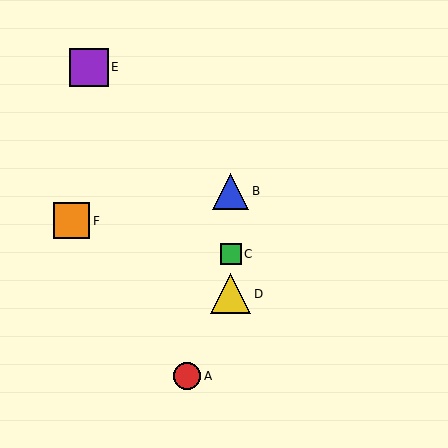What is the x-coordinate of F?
Object F is at x≈72.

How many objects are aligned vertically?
3 objects (B, C, D) are aligned vertically.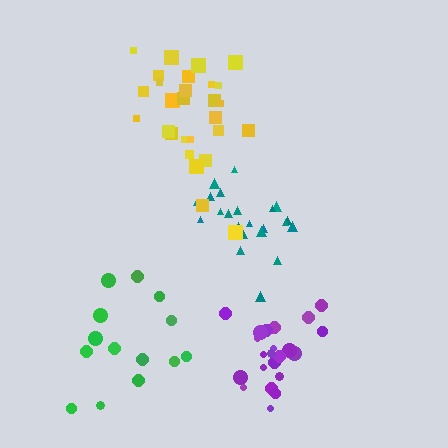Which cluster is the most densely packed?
Yellow.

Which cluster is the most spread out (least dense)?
Green.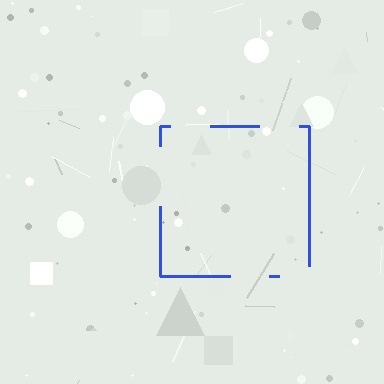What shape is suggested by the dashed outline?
The dashed outline suggests a square.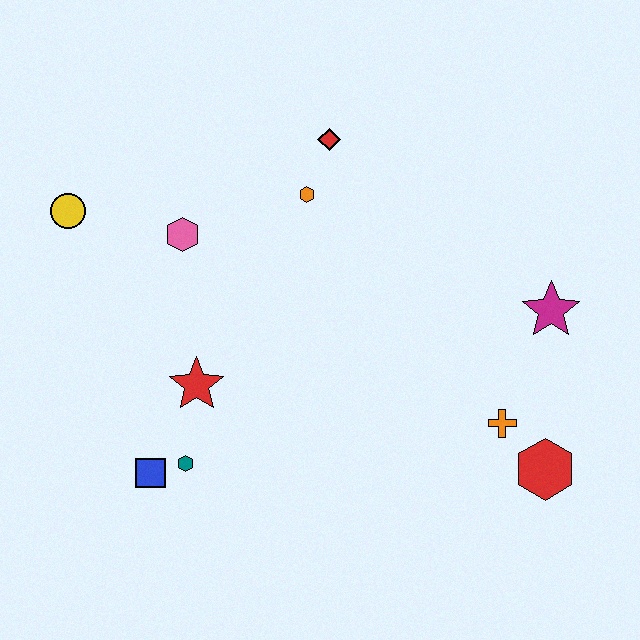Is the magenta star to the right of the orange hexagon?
Yes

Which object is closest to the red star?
The teal hexagon is closest to the red star.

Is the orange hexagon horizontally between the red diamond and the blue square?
Yes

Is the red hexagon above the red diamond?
No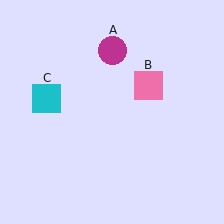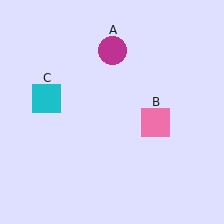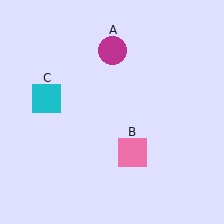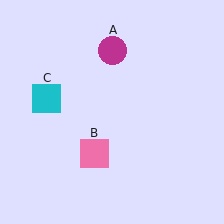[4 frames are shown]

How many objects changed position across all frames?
1 object changed position: pink square (object B).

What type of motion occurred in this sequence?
The pink square (object B) rotated clockwise around the center of the scene.